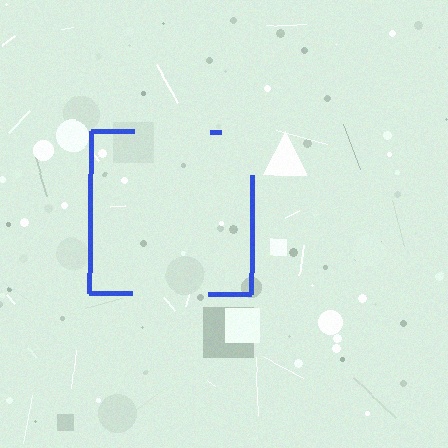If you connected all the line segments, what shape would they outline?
They would outline a square.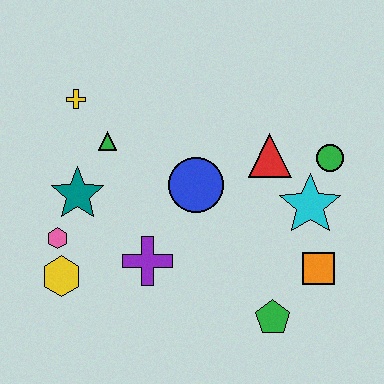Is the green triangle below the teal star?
No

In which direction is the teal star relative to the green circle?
The teal star is to the left of the green circle.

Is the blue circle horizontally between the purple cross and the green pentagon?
Yes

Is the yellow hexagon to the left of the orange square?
Yes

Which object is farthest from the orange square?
The yellow cross is farthest from the orange square.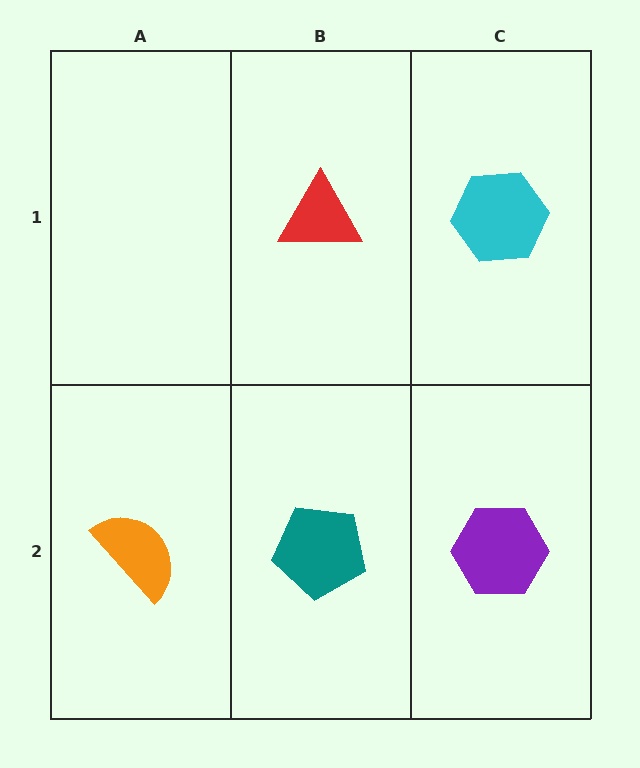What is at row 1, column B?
A red triangle.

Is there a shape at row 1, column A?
No, that cell is empty.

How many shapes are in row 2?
3 shapes.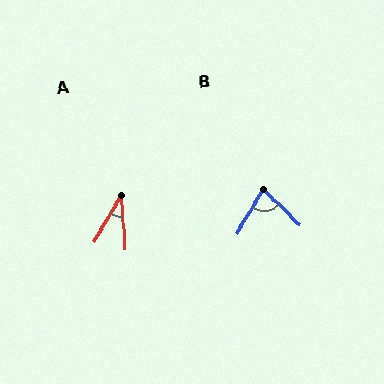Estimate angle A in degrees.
Approximately 35 degrees.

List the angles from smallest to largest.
A (35°), B (76°).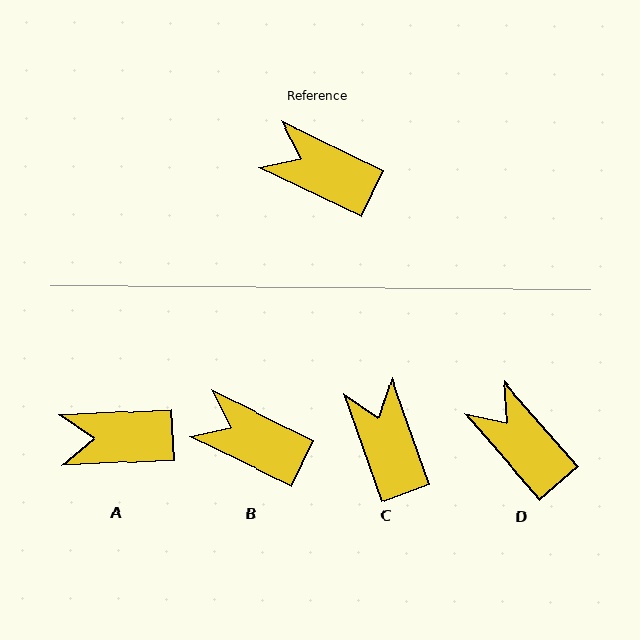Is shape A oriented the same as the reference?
No, it is off by about 29 degrees.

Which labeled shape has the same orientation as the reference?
B.